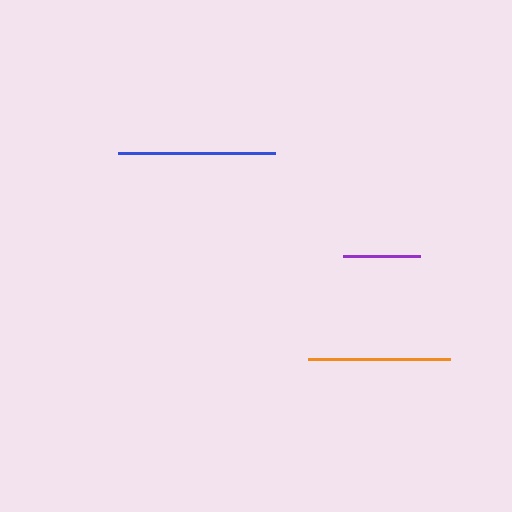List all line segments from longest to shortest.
From longest to shortest: blue, orange, purple.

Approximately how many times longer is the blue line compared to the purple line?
The blue line is approximately 2.0 times the length of the purple line.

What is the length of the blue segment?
The blue segment is approximately 157 pixels long.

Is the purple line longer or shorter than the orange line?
The orange line is longer than the purple line.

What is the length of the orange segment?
The orange segment is approximately 142 pixels long.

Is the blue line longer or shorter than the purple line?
The blue line is longer than the purple line.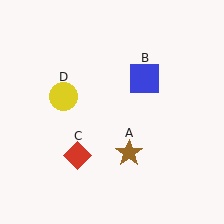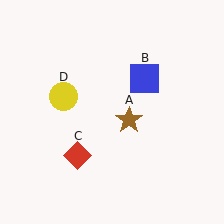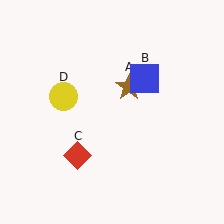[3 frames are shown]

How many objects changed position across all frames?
1 object changed position: brown star (object A).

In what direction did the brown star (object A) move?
The brown star (object A) moved up.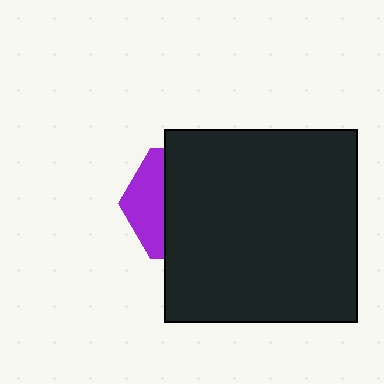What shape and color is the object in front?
The object in front is a black square.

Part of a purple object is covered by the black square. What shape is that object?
It is a hexagon.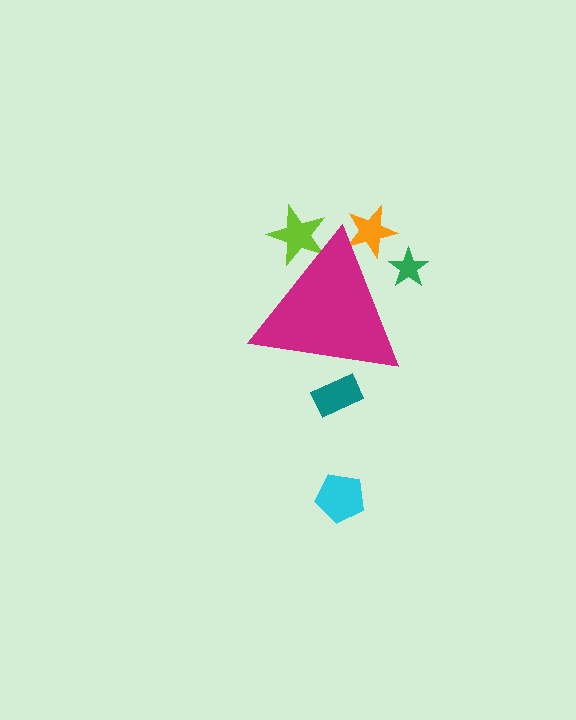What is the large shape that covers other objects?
A magenta triangle.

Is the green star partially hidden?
Yes, the green star is partially hidden behind the magenta triangle.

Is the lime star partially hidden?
Yes, the lime star is partially hidden behind the magenta triangle.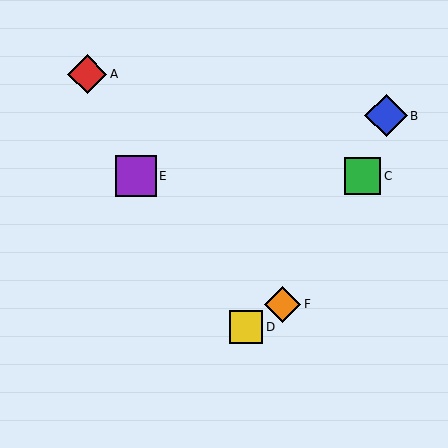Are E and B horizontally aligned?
No, E is at y≈176 and B is at y≈116.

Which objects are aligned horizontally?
Objects C, E are aligned horizontally.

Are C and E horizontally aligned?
Yes, both are at y≈176.